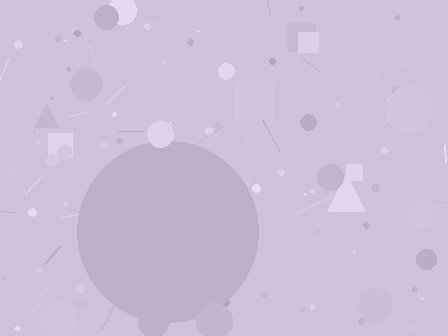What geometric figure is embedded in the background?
A circle is embedded in the background.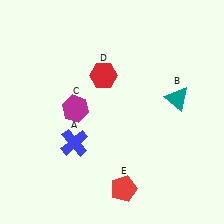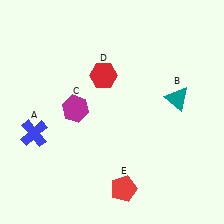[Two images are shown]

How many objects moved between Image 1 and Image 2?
1 object moved between the two images.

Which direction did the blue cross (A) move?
The blue cross (A) moved left.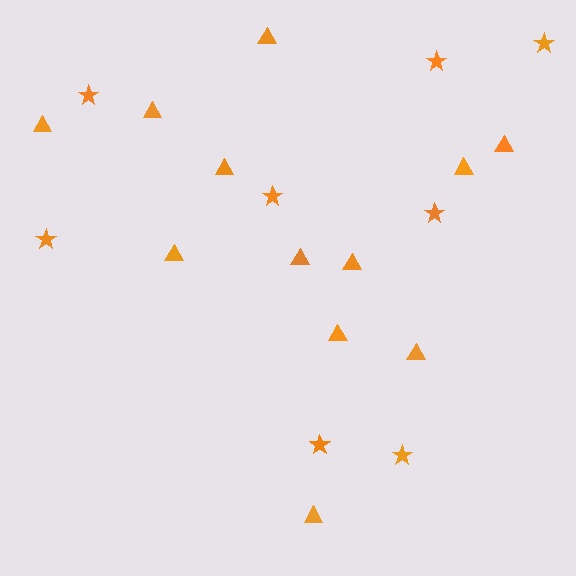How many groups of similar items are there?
There are 2 groups: one group of stars (8) and one group of triangles (12).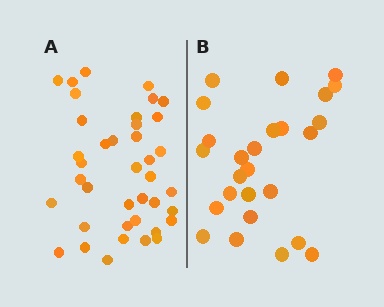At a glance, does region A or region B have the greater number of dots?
Region A (the left region) has more dots.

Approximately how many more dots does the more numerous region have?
Region A has approximately 15 more dots than region B.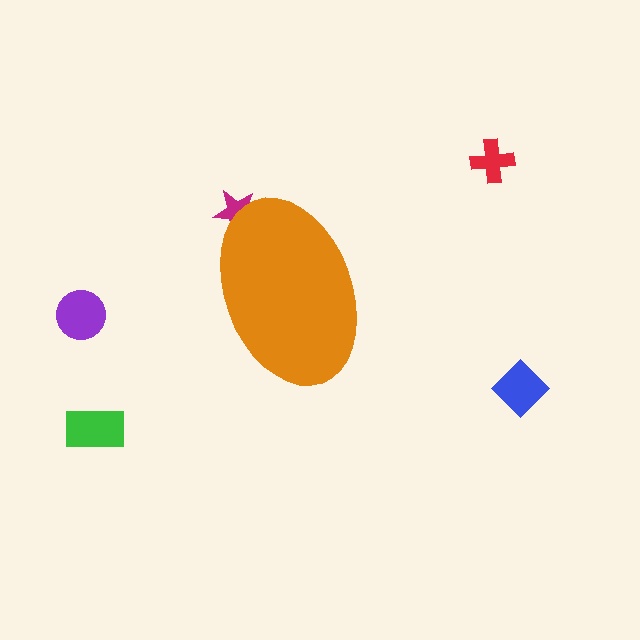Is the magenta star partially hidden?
Yes, the magenta star is partially hidden behind the orange ellipse.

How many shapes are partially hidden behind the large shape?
1 shape is partially hidden.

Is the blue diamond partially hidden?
No, the blue diamond is fully visible.